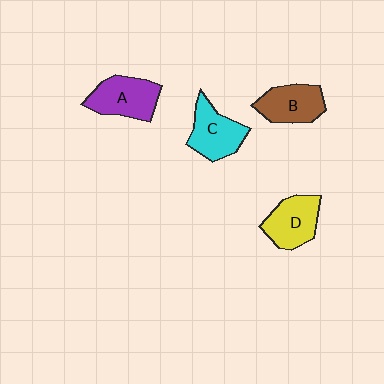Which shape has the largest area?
Shape A (purple).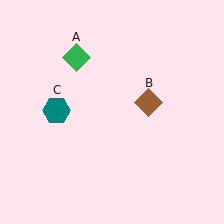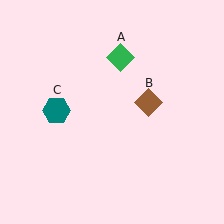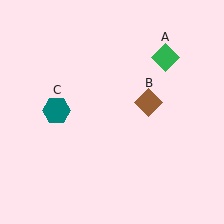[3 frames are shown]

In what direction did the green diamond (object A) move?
The green diamond (object A) moved right.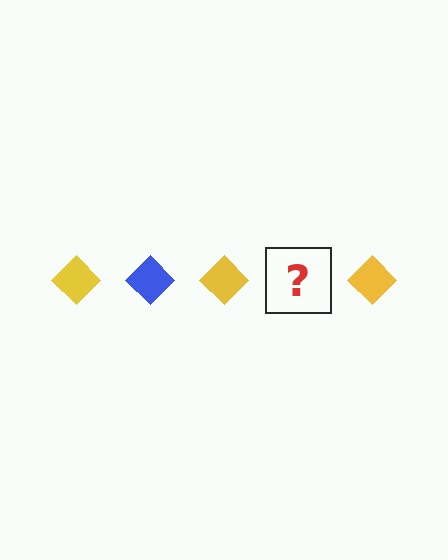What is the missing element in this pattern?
The missing element is a blue diamond.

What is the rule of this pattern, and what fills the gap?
The rule is that the pattern cycles through yellow, blue diamonds. The gap should be filled with a blue diamond.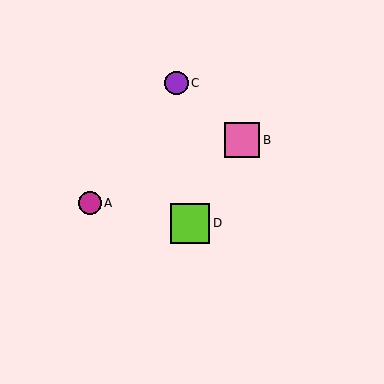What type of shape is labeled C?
Shape C is a purple circle.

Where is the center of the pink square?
The center of the pink square is at (242, 140).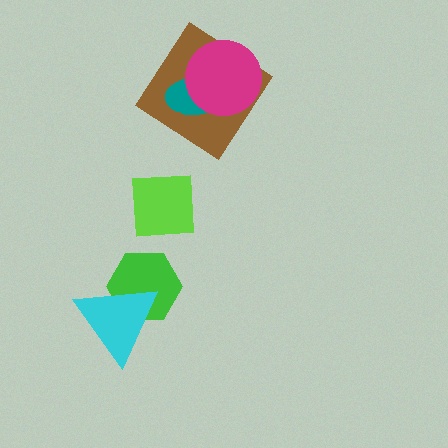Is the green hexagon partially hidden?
Yes, it is partially covered by another shape.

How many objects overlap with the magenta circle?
2 objects overlap with the magenta circle.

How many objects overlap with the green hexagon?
1 object overlaps with the green hexagon.